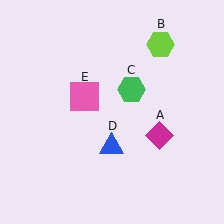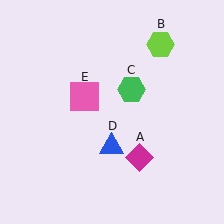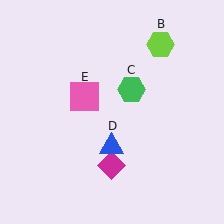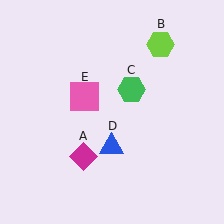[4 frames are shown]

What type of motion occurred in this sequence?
The magenta diamond (object A) rotated clockwise around the center of the scene.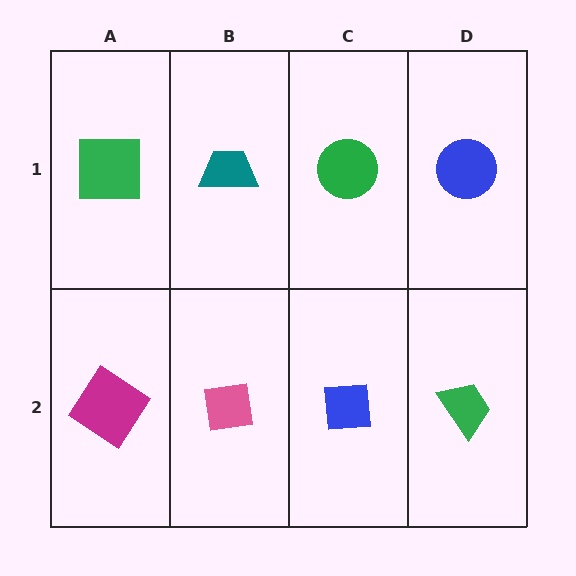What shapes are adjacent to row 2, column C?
A green circle (row 1, column C), a pink square (row 2, column B), a green trapezoid (row 2, column D).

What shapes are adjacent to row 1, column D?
A green trapezoid (row 2, column D), a green circle (row 1, column C).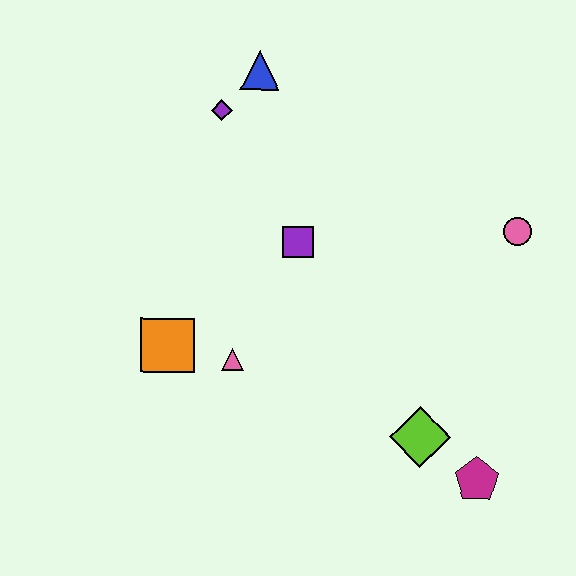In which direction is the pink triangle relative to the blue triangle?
The pink triangle is below the blue triangle.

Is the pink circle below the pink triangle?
No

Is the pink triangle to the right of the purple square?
No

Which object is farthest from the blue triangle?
The magenta pentagon is farthest from the blue triangle.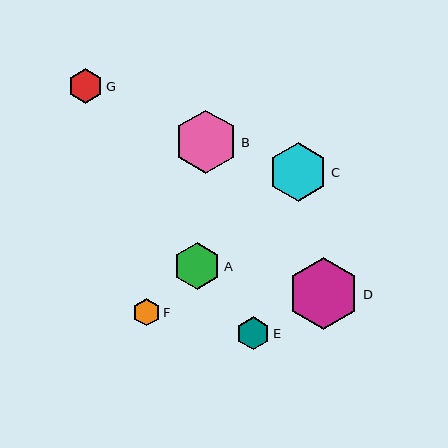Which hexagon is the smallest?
Hexagon F is the smallest with a size of approximately 27 pixels.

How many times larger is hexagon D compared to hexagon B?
Hexagon D is approximately 1.1 times the size of hexagon B.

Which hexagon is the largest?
Hexagon D is the largest with a size of approximately 72 pixels.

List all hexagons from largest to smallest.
From largest to smallest: D, B, C, A, G, E, F.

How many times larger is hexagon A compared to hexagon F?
Hexagon A is approximately 1.7 times the size of hexagon F.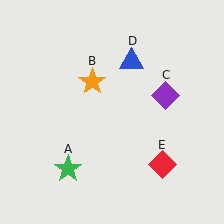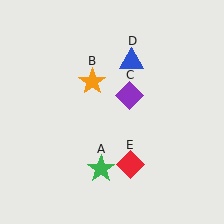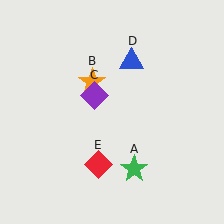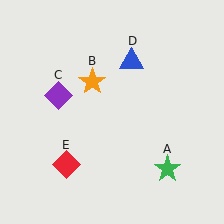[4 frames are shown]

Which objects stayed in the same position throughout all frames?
Orange star (object B) and blue triangle (object D) remained stationary.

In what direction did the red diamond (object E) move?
The red diamond (object E) moved left.